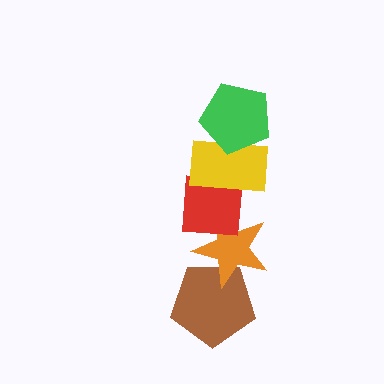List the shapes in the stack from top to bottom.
From top to bottom: the green pentagon, the yellow rectangle, the red square, the orange star, the brown pentagon.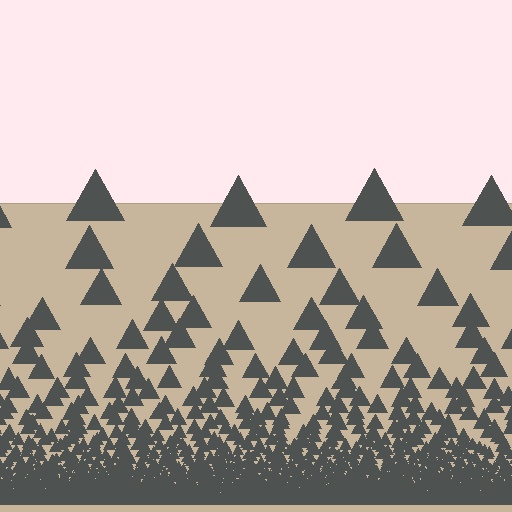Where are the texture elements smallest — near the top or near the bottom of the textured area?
Near the bottom.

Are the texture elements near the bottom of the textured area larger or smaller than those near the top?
Smaller. The gradient is inverted — elements near the bottom are smaller and denser.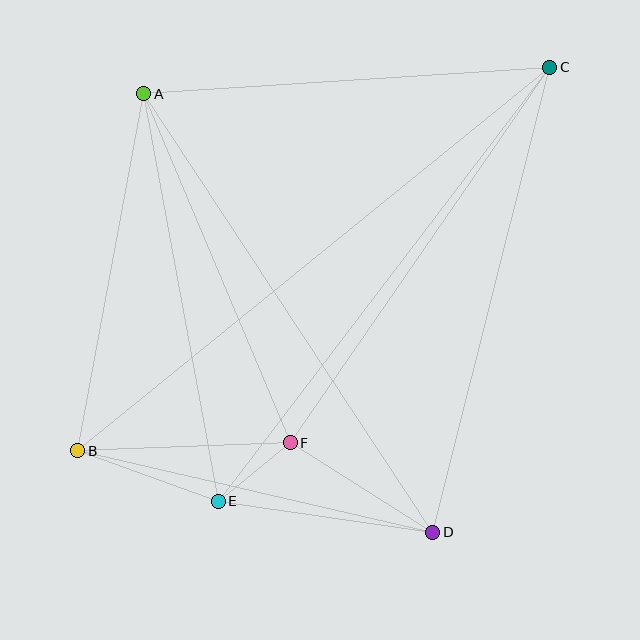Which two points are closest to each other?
Points E and F are closest to each other.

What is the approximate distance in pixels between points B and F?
The distance between B and F is approximately 213 pixels.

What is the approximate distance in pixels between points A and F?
The distance between A and F is approximately 378 pixels.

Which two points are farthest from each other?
Points B and C are farthest from each other.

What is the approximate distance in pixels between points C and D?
The distance between C and D is approximately 480 pixels.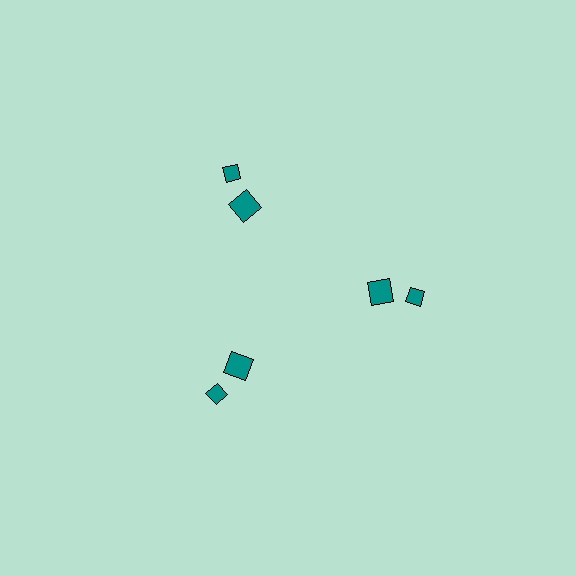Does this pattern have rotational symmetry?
Yes, this pattern has 3-fold rotational symmetry. It looks the same after rotating 120 degrees around the center.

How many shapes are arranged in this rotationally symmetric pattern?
There are 6 shapes, arranged in 3 groups of 2.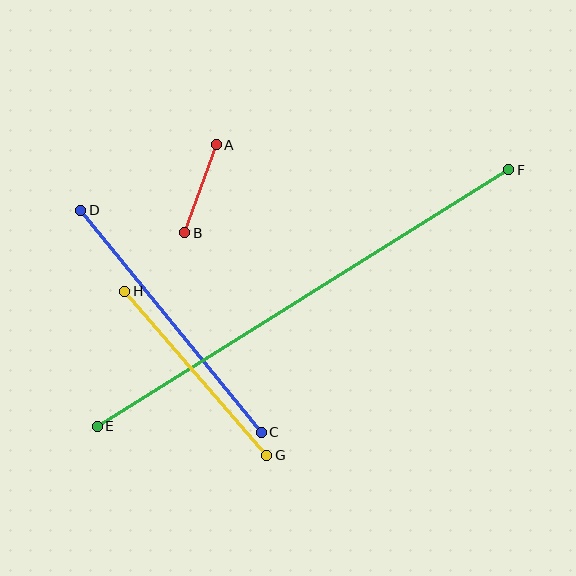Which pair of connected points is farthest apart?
Points E and F are farthest apart.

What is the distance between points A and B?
The distance is approximately 94 pixels.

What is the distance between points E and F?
The distance is approximately 485 pixels.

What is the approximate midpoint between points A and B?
The midpoint is at approximately (201, 189) pixels.